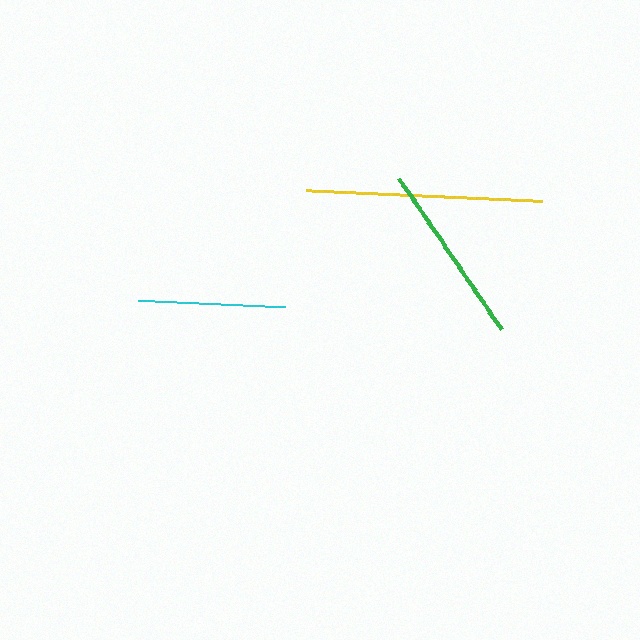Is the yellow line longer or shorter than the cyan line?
The yellow line is longer than the cyan line.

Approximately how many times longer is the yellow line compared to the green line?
The yellow line is approximately 1.3 times the length of the green line.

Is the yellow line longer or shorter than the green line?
The yellow line is longer than the green line.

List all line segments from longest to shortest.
From longest to shortest: yellow, green, cyan.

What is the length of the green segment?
The green segment is approximately 183 pixels long.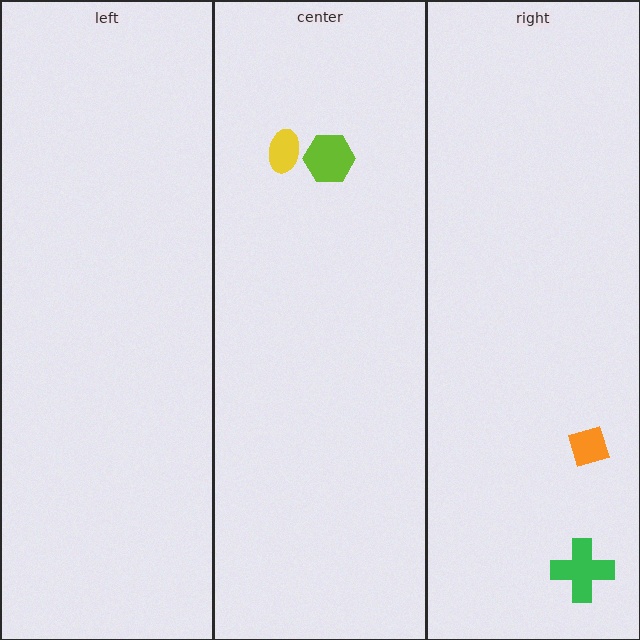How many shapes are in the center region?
2.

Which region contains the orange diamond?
The right region.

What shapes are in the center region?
The yellow ellipse, the lime hexagon.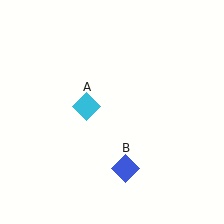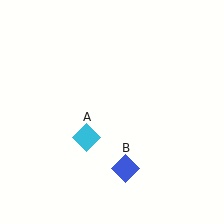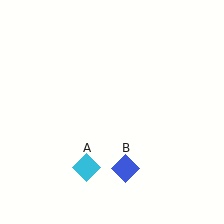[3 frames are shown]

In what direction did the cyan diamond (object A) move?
The cyan diamond (object A) moved down.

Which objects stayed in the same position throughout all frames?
Blue diamond (object B) remained stationary.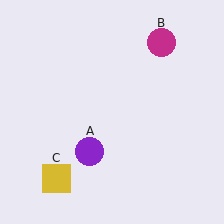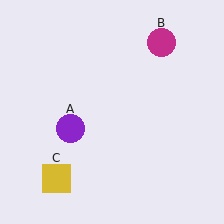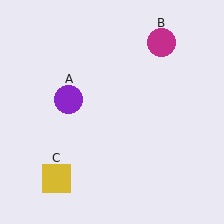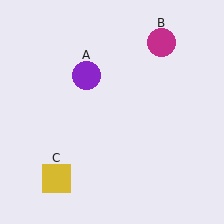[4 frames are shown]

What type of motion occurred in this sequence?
The purple circle (object A) rotated clockwise around the center of the scene.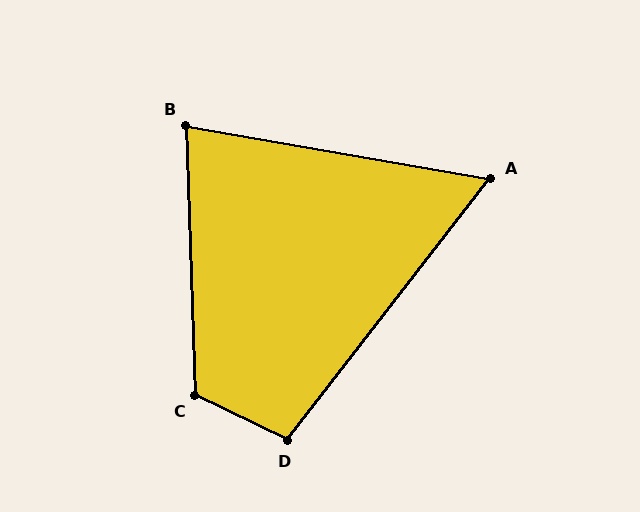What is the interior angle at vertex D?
Approximately 102 degrees (obtuse).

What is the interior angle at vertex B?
Approximately 78 degrees (acute).